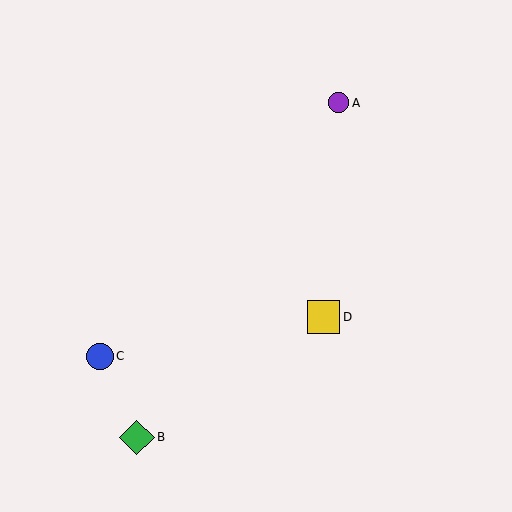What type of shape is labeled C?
Shape C is a blue circle.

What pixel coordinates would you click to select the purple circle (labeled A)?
Click at (339, 103) to select the purple circle A.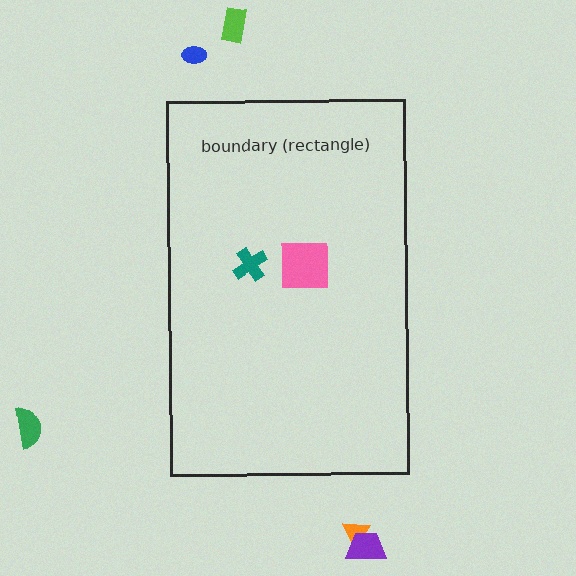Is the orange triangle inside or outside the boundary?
Outside.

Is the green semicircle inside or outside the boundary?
Outside.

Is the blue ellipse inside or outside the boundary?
Outside.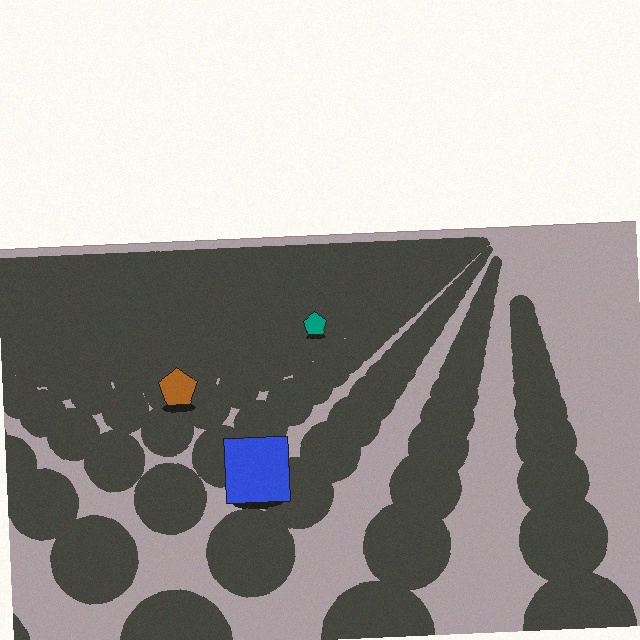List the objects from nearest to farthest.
From nearest to farthest: the blue square, the brown pentagon, the teal pentagon.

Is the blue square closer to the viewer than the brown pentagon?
Yes. The blue square is closer — you can tell from the texture gradient: the ground texture is coarser near it.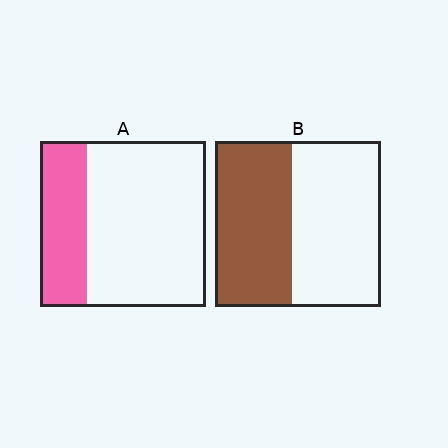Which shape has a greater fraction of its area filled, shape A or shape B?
Shape B.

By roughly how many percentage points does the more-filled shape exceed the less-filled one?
By roughly 20 percentage points (B over A).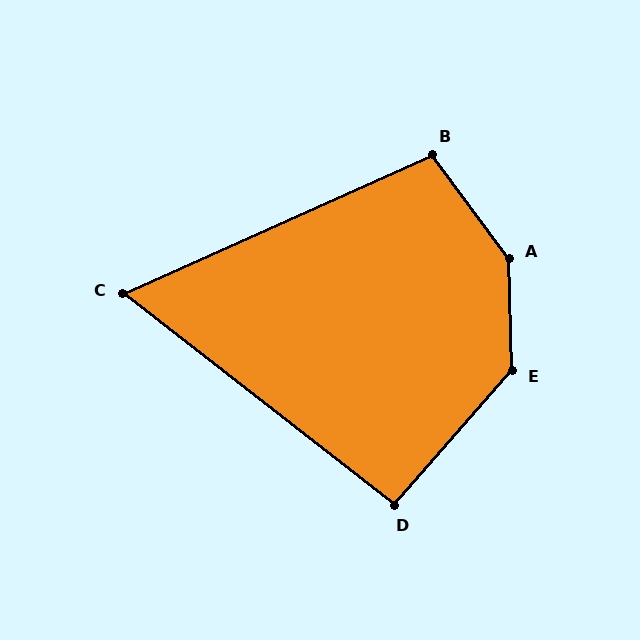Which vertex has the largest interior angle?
A, at approximately 145 degrees.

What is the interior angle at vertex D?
Approximately 94 degrees (approximately right).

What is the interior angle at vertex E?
Approximately 137 degrees (obtuse).